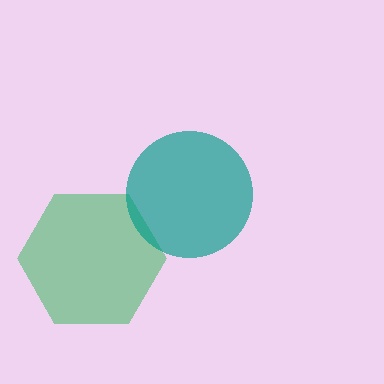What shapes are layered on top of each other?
The layered shapes are: a green hexagon, a teal circle.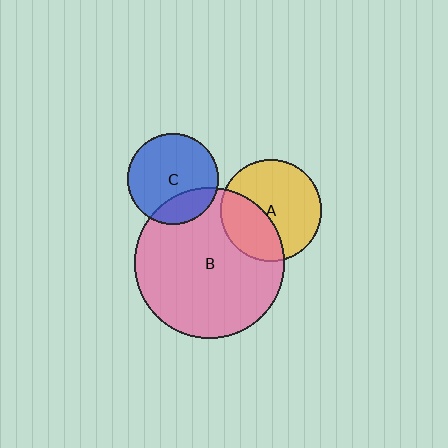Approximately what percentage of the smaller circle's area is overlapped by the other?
Approximately 25%.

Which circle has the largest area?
Circle B (pink).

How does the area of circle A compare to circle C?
Approximately 1.2 times.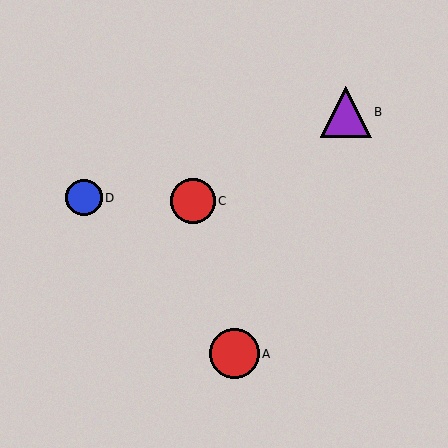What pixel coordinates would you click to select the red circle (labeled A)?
Click at (234, 354) to select the red circle A.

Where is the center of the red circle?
The center of the red circle is at (193, 201).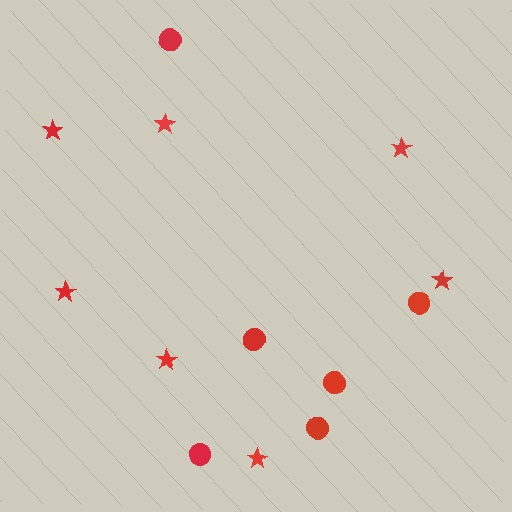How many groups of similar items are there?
There are 2 groups: one group of stars (7) and one group of circles (6).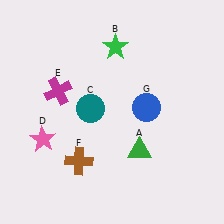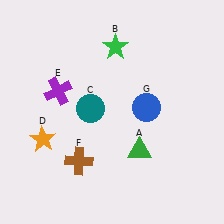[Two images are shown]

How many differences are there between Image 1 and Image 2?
There are 2 differences between the two images.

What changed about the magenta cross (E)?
In Image 1, E is magenta. In Image 2, it changed to purple.